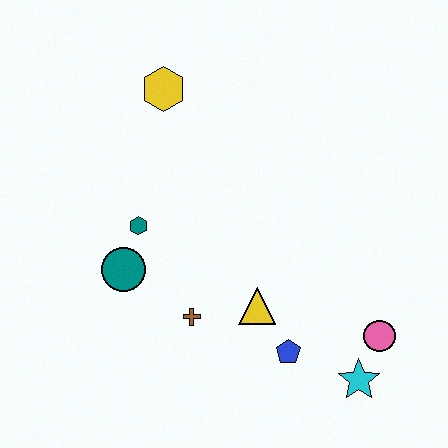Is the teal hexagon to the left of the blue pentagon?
Yes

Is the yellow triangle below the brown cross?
No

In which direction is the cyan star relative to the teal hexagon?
The cyan star is to the right of the teal hexagon.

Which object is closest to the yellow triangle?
The blue pentagon is closest to the yellow triangle.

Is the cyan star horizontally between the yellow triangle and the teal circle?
No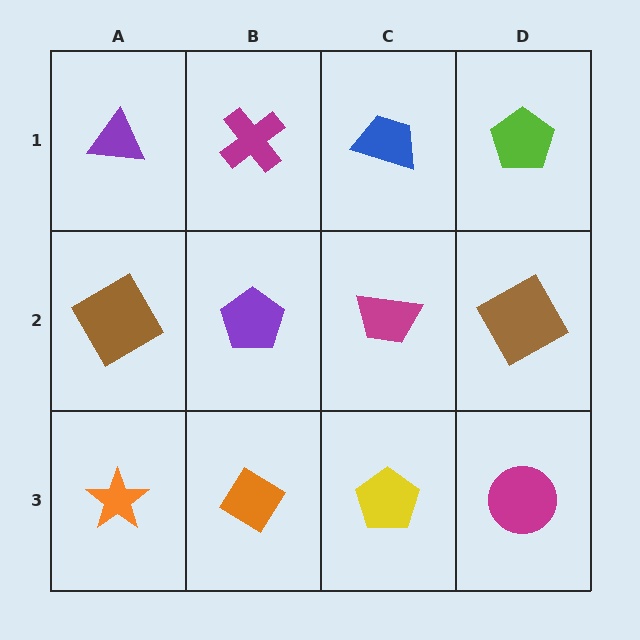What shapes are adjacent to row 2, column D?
A lime pentagon (row 1, column D), a magenta circle (row 3, column D), a magenta trapezoid (row 2, column C).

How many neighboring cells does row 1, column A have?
2.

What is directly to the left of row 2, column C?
A purple pentagon.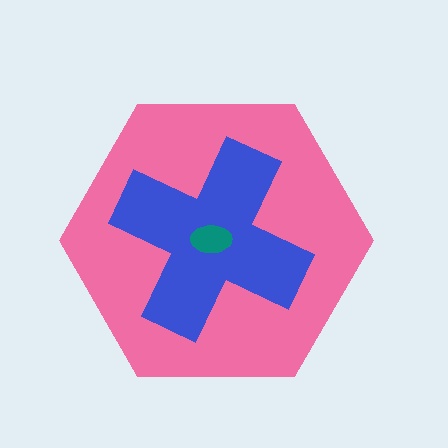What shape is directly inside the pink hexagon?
The blue cross.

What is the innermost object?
The teal ellipse.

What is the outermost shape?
The pink hexagon.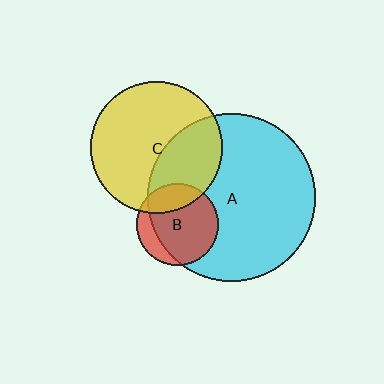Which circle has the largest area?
Circle A (cyan).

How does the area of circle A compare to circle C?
Approximately 1.6 times.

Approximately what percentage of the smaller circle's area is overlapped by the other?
Approximately 35%.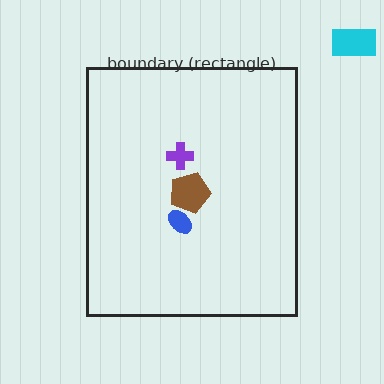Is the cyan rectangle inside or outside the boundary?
Outside.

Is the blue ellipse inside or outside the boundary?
Inside.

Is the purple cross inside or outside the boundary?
Inside.